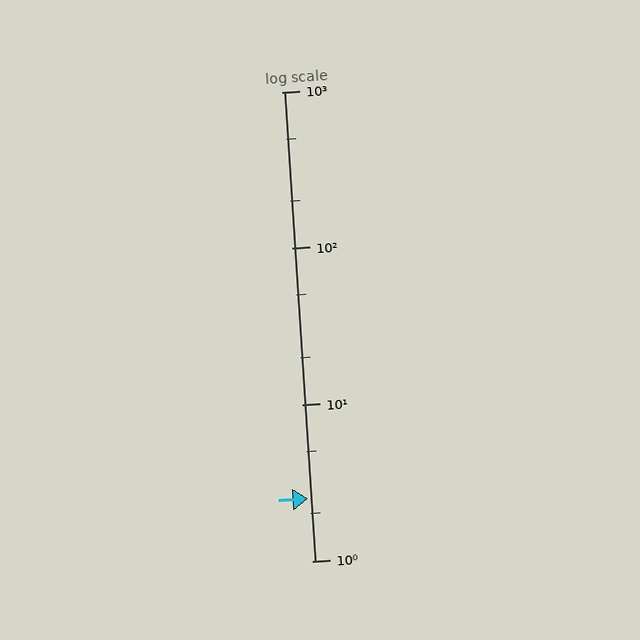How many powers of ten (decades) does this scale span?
The scale spans 3 decades, from 1 to 1000.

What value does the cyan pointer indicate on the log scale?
The pointer indicates approximately 2.5.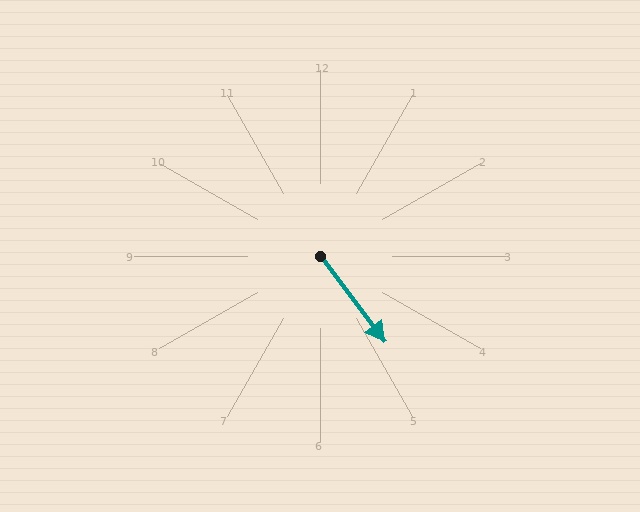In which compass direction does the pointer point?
Southeast.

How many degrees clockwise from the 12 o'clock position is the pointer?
Approximately 143 degrees.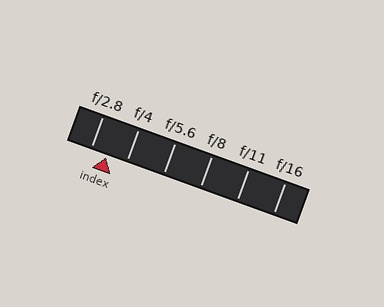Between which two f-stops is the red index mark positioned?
The index mark is between f/2.8 and f/4.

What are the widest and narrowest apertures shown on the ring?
The widest aperture shown is f/2.8 and the narrowest is f/16.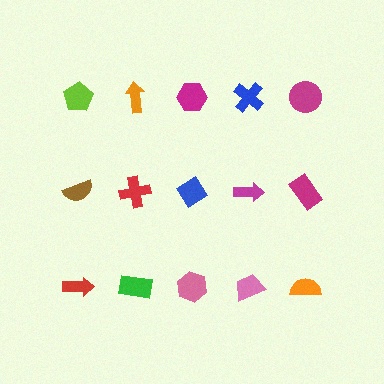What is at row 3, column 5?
An orange semicircle.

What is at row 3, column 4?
A pink trapezoid.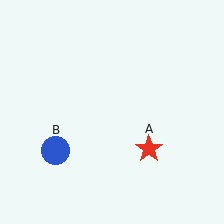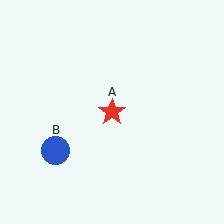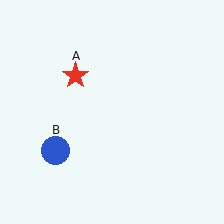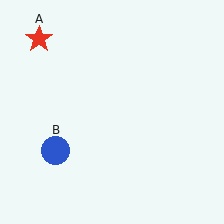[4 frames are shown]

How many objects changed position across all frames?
1 object changed position: red star (object A).